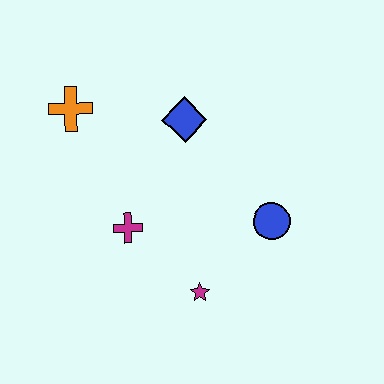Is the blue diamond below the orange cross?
Yes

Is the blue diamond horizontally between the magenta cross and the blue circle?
Yes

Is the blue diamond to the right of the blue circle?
No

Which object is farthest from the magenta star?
The orange cross is farthest from the magenta star.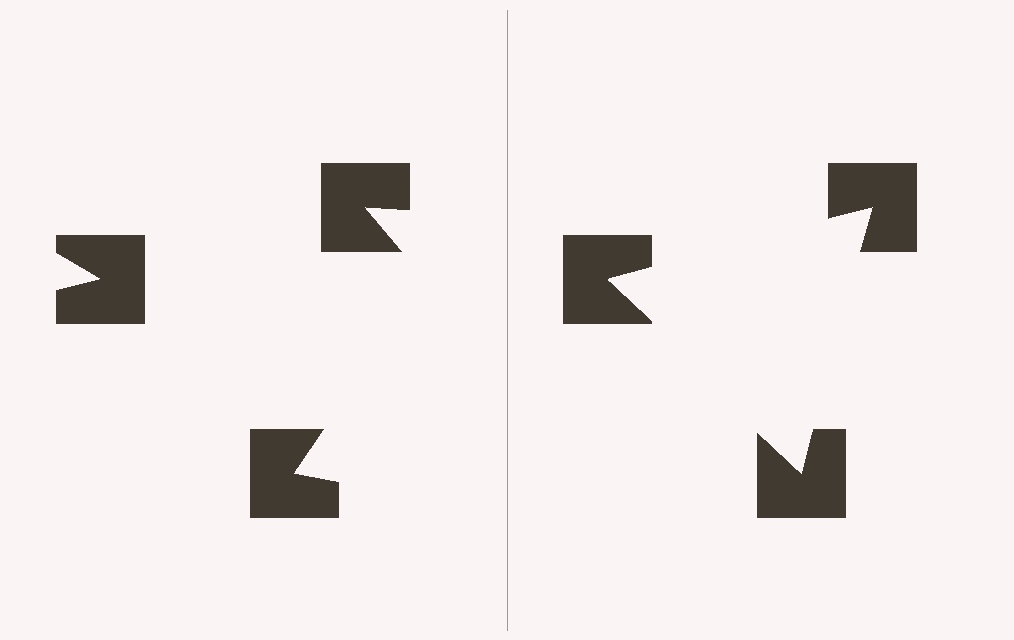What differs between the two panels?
The notched squares are positioned identically on both sides; only the wedge orientations differ. On the right they align to a triangle; on the left they are misaligned.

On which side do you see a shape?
An illusory triangle appears on the right side. On the left side the wedge cuts are rotated, so no coherent shape forms.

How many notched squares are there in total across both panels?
6 — 3 on each side.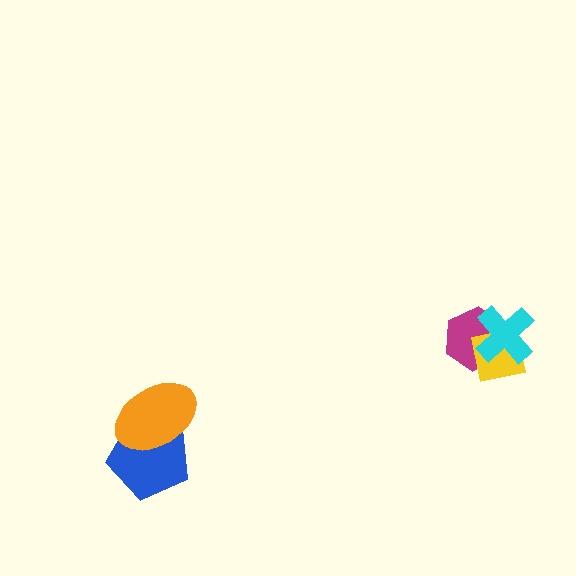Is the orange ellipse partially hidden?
No, no other shape covers it.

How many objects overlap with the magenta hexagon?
2 objects overlap with the magenta hexagon.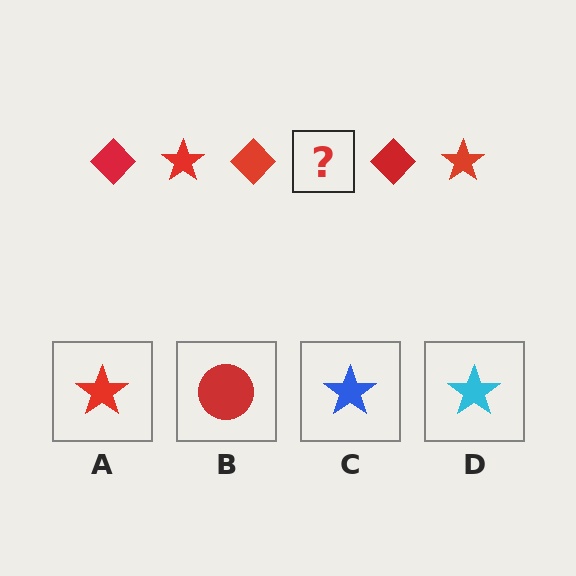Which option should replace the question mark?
Option A.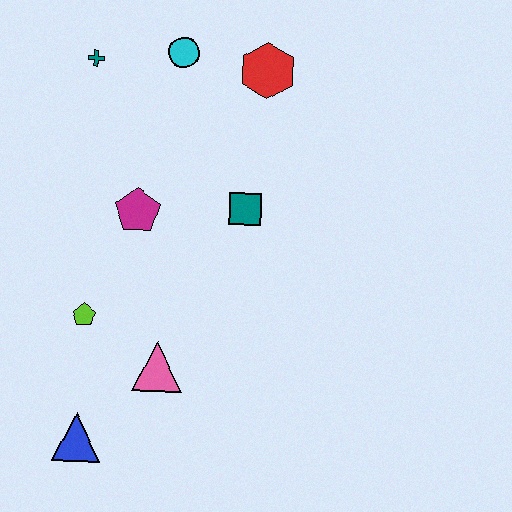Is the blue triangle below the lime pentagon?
Yes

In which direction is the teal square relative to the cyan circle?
The teal square is below the cyan circle.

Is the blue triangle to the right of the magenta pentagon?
No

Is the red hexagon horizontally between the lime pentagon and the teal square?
No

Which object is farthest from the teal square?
The blue triangle is farthest from the teal square.